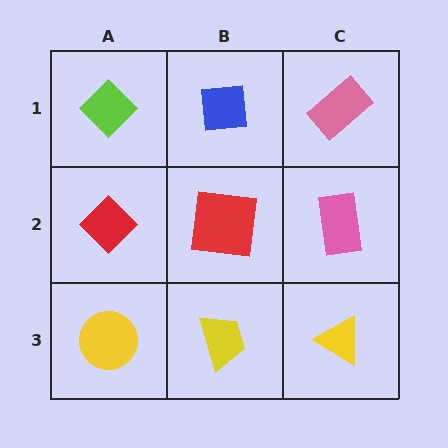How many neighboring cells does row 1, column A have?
2.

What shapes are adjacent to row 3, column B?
A red square (row 2, column B), a yellow circle (row 3, column A), a yellow triangle (row 3, column C).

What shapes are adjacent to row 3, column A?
A red diamond (row 2, column A), a yellow trapezoid (row 3, column B).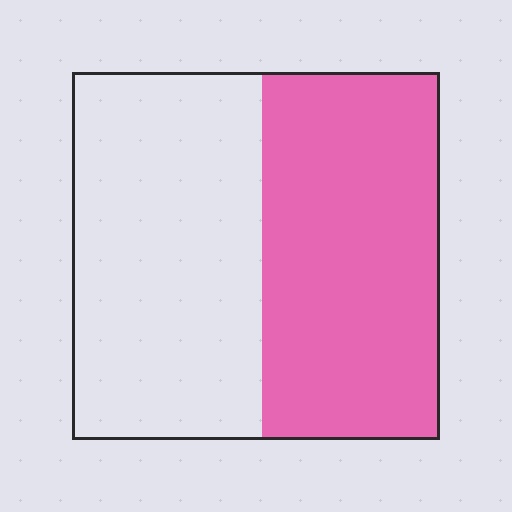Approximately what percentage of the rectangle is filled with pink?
Approximately 50%.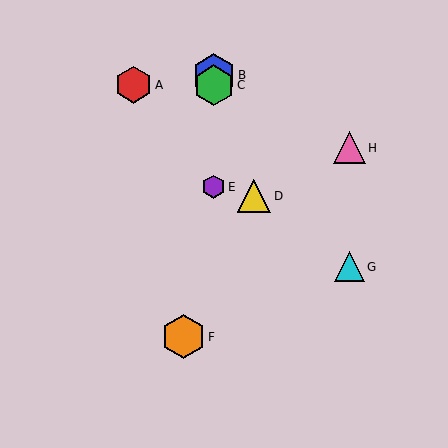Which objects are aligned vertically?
Objects B, C, E are aligned vertically.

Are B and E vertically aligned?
Yes, both are at x≈214.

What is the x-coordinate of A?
Object A is at x≈134.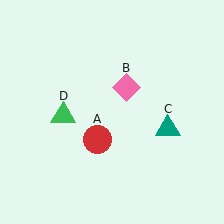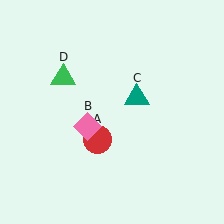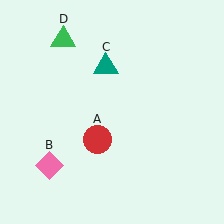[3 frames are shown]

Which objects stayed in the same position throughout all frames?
Red circle (object A) remained stationary.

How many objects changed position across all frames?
3 objects changed position: pink diamond (object B), teal triangle (object C), green triangle (object D).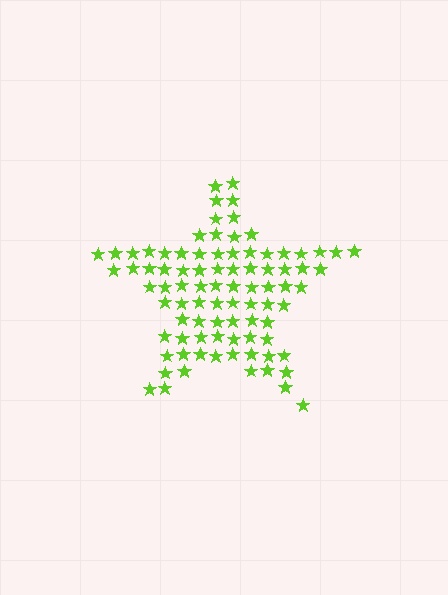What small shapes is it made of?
It is made of small stars.